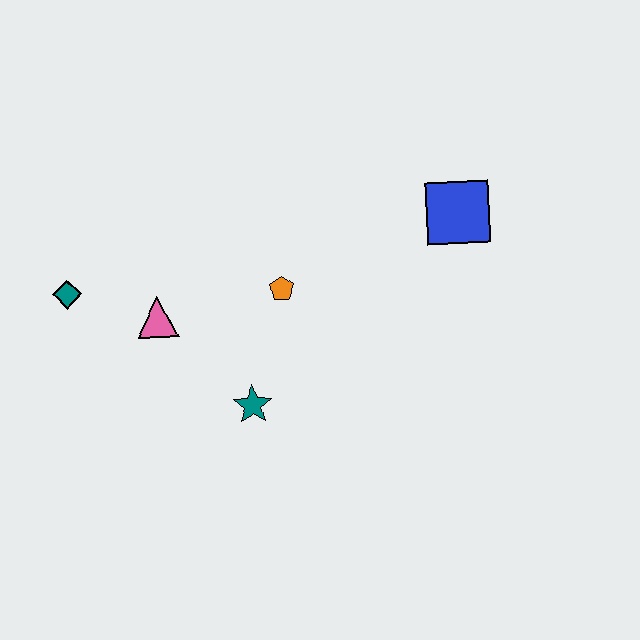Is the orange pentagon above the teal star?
Yes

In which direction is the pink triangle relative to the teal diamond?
The pink triangle is to the right of the teal diamond.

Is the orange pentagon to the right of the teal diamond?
Yes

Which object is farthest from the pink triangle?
The blue square is farthest from the pink triangle.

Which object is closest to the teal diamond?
The pink triangle is closest to the teal diamond.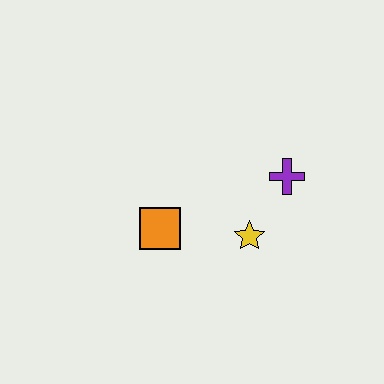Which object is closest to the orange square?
The yellow star is closest to the orange square.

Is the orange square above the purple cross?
No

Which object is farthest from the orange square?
The purple cross is farthest from the orange square.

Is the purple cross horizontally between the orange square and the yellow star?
No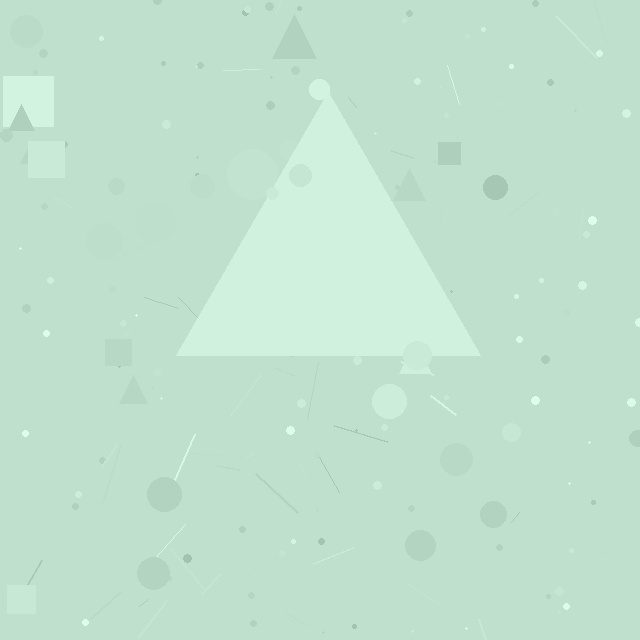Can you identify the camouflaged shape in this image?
The camouflaged shape is a triangle.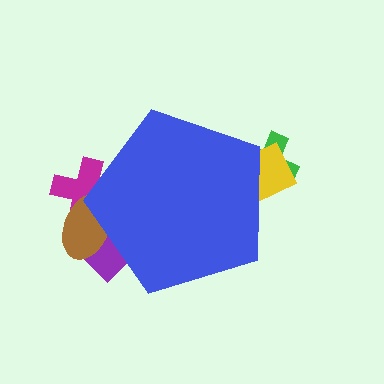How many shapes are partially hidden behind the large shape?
5 shapes are partially hidden.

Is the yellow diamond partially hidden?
Yes, the yellow diamond is partially hidden behind the blue pentagon.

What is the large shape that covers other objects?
A blue pentagon.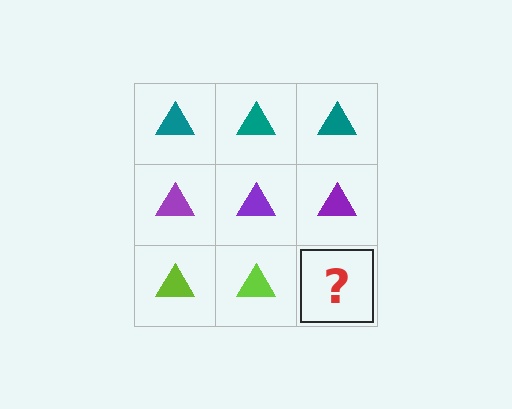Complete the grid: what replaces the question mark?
The question mark should be replaced with a lime triangle.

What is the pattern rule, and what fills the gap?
The rule is that each row has a consistent color. The gap should be filled with a lime triangle.